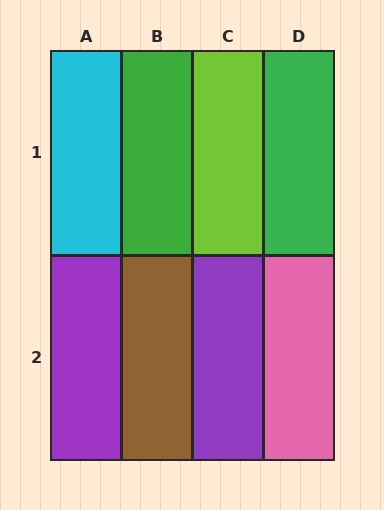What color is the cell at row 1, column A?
Cyan.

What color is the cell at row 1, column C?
Lime.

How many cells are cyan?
1 cell is cyan.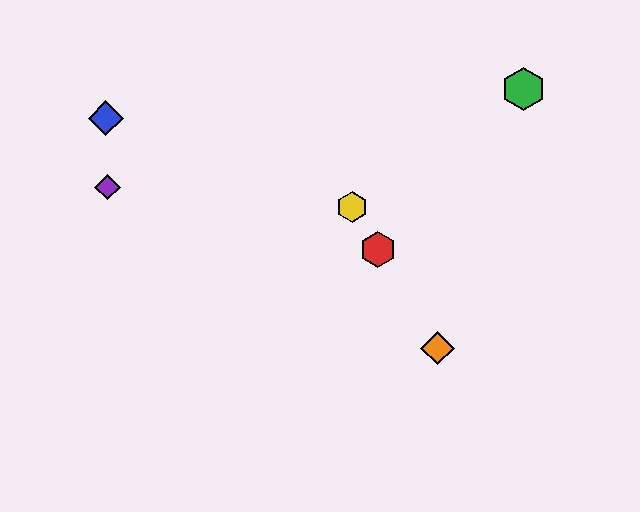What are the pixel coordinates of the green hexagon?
The green hexagon is at (523, 89).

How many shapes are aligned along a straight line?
3 shapes (the red hexagon, the yellow hexagon, the orange diamond) are aligned along a straight line.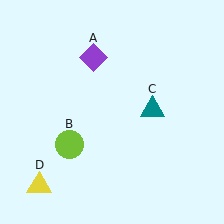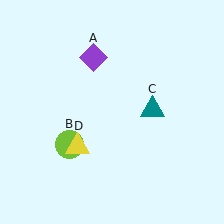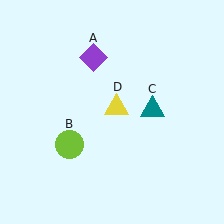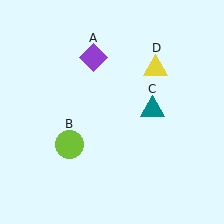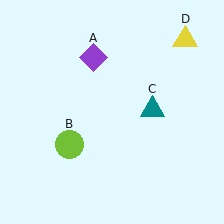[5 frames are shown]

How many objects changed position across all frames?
1 object changed position: yellow triangle (object D).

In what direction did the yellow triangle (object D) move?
The yellow triangle (object D) moved up and to the right.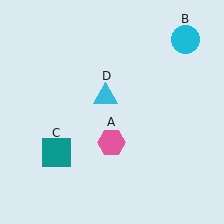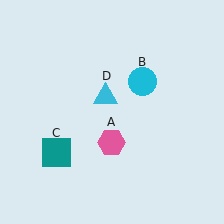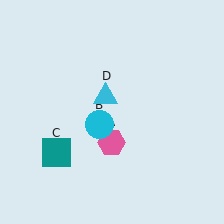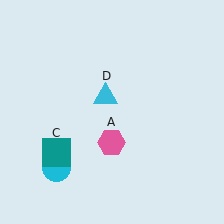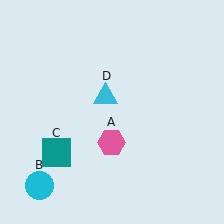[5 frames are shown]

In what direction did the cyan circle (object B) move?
The cyan circle (object B) moved down and to the left.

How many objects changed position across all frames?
1 object changed position: cyan circle (object B).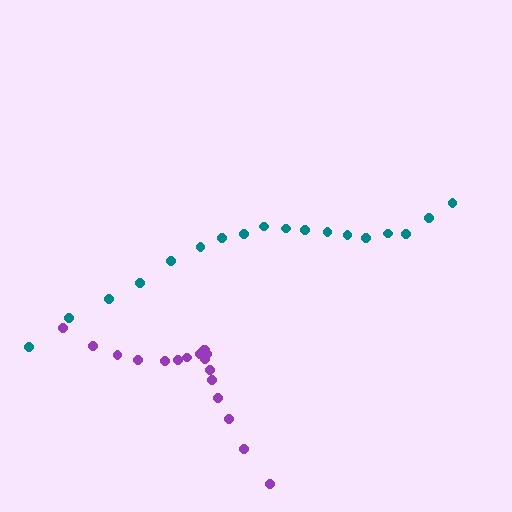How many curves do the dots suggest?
There are 2 distinct paths.